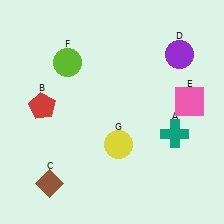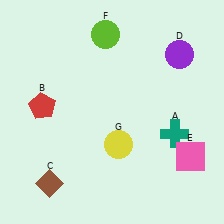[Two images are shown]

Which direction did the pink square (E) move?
The pink square (E) moved down.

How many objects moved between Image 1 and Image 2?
2 objects moved between the two images.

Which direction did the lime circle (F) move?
The lime circle (F) moved right.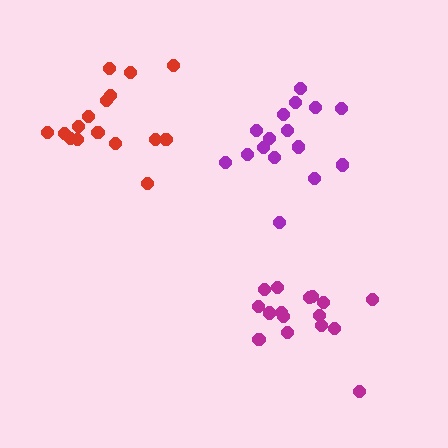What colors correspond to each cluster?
The clusters are colored: red, purple, magenta.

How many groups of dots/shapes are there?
There are 3 groups.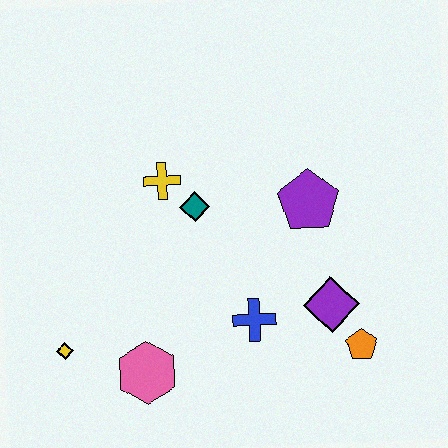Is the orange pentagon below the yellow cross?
Yes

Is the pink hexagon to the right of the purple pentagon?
No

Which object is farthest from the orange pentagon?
The yellow diamond is farthest from the orange pentagon.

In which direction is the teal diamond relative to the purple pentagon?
The teal diamond is to the left of the purple pentagon.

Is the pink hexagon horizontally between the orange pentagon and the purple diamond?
No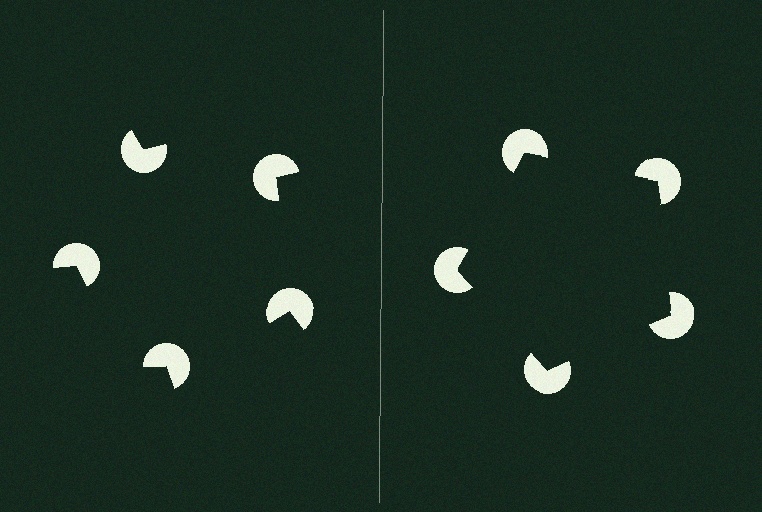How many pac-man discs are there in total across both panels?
10 — 5 on each side.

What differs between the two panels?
The pac-man discs are positioned identically on both sides; only the wedge orientations differ. On the right they align to a pentagon; on the left they are misaligned.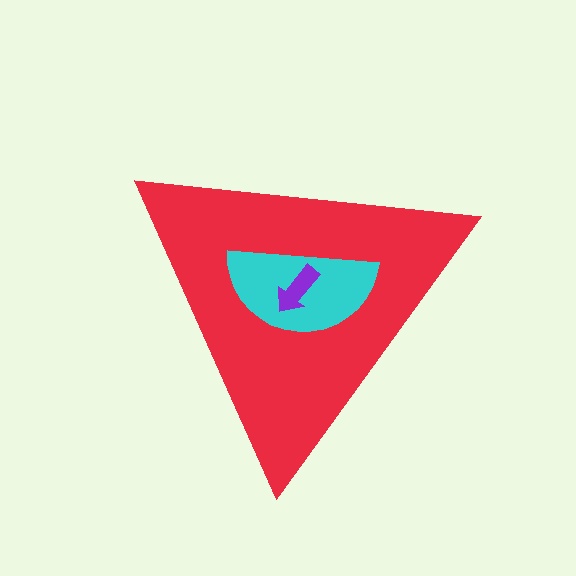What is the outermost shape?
The red triangle.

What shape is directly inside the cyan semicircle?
The purple arrow.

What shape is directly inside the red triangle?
The cyan semicircle.